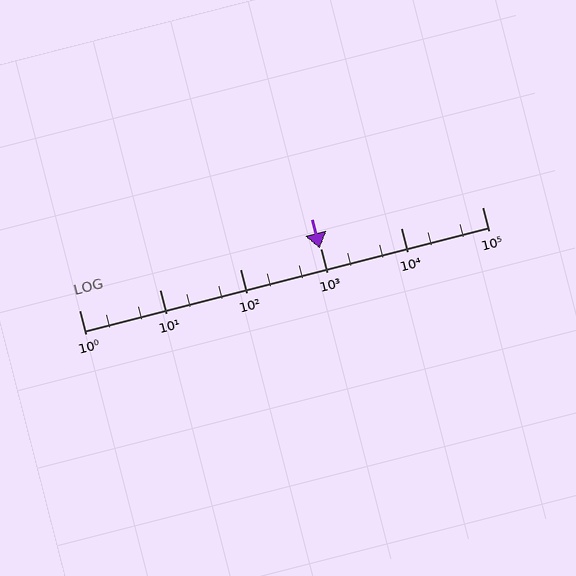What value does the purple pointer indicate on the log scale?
The pointer indicates approximately 960.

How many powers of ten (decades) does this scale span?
The scale spans 5 decades, from 1 to 100000.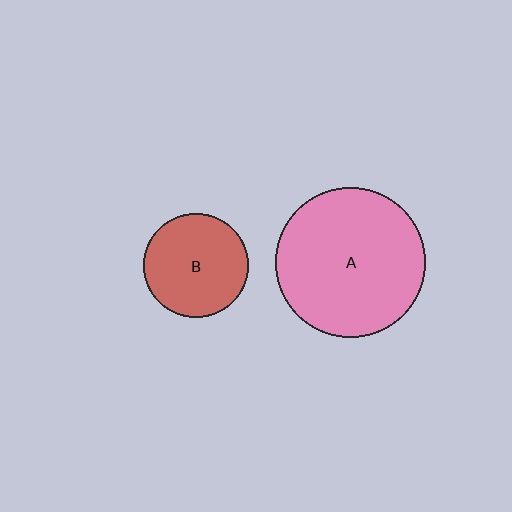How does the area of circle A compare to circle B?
Approximately 2.1 times.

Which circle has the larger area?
Circle A (pink).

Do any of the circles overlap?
No, none of the circles overlap.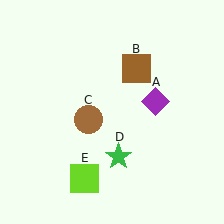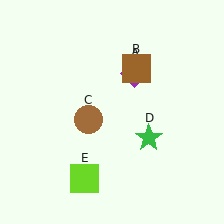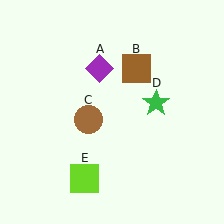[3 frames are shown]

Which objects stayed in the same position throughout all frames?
Brown square (object B) and brown circle (object C) and lime square (object E) remained stationary.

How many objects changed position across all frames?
2 objects changed position: purple diamond (object A), green star (object D).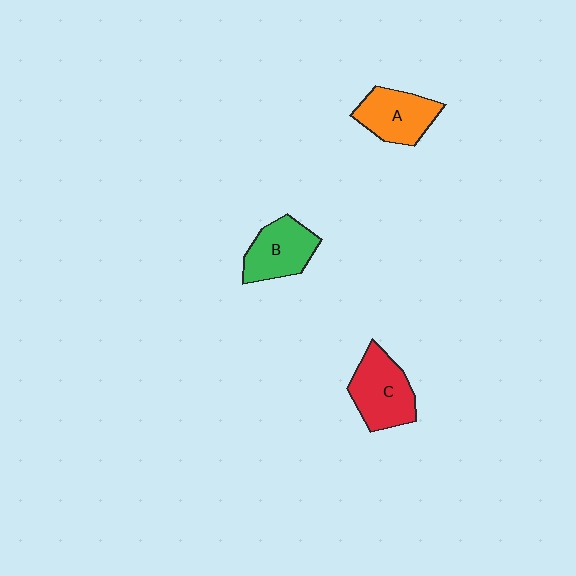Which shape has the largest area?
Shape C (red).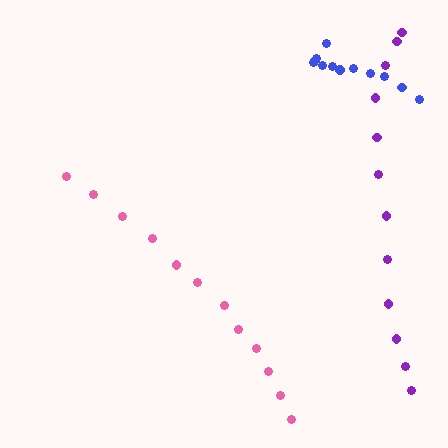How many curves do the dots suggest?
There are 3 distinct paths.